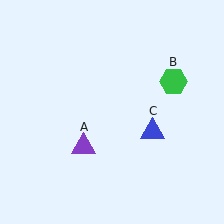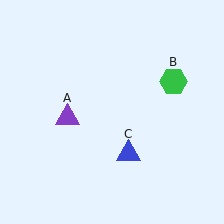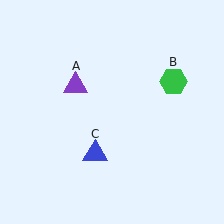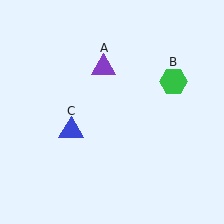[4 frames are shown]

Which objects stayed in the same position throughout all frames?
Green hexagon (object B) remained stationary.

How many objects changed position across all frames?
2 objects changed position: purple triangle (object A), blue triangle (object C).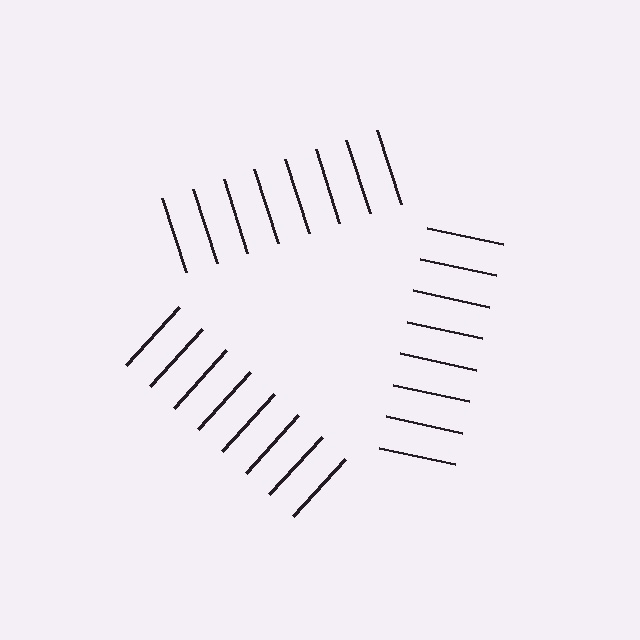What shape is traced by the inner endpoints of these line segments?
An illusory triangle — the line segments terminate on its edges but no continuous stroke is drawn.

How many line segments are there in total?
24 — 8 along each of the 3 edges.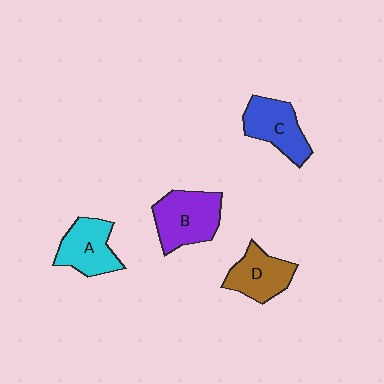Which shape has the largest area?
Shape B (purple).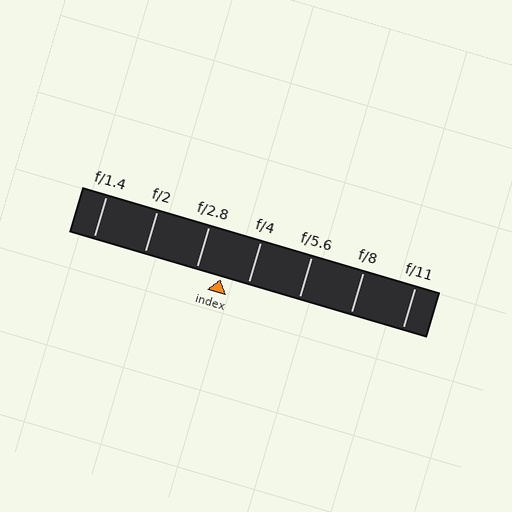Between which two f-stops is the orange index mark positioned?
The index mark is between f/2.8 and f/4.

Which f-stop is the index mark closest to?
The index mark is closest to f/2.8.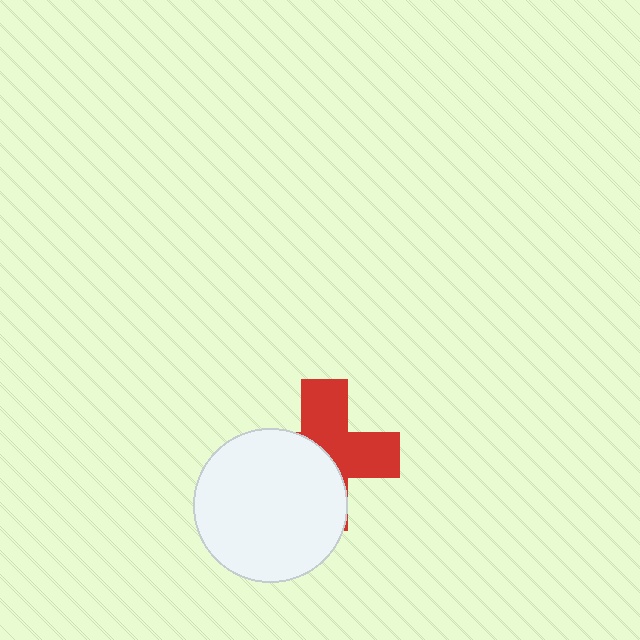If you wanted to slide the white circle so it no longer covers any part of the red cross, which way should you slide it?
Slide it toward the lower-left — that is the most direct way to separate the two shapes.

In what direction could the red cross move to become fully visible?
The red cross could move toward the upper-right. That would shift it out from behind the white circle entirely.